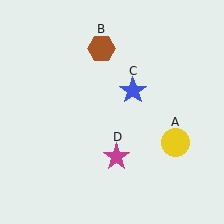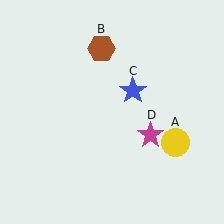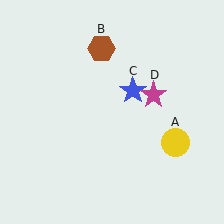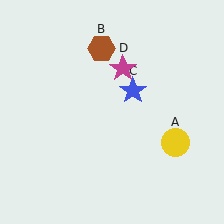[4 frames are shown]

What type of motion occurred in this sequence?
The magenta star (object D) rotated counterclockwise around the center of the scene.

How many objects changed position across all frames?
1 object changed position: magenta star (object D).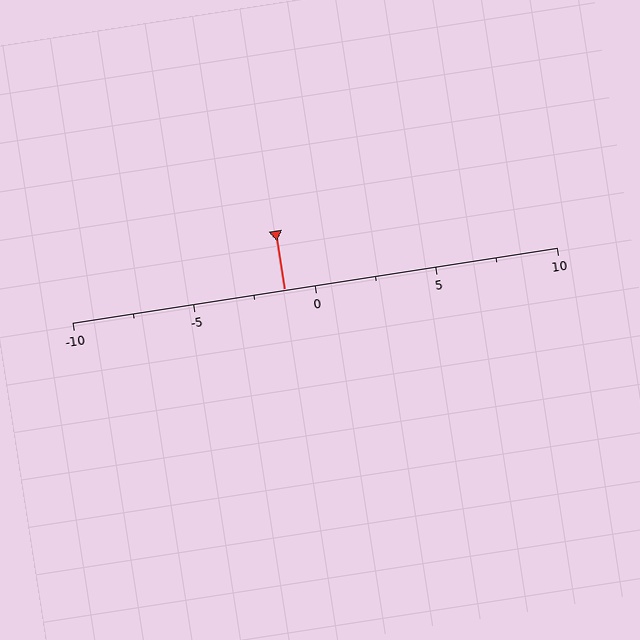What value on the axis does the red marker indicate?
The marker indicates approximately -1.2.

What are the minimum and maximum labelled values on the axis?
The axis runs from -10 to 10.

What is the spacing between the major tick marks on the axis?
The major ticks are spaced 5 apart.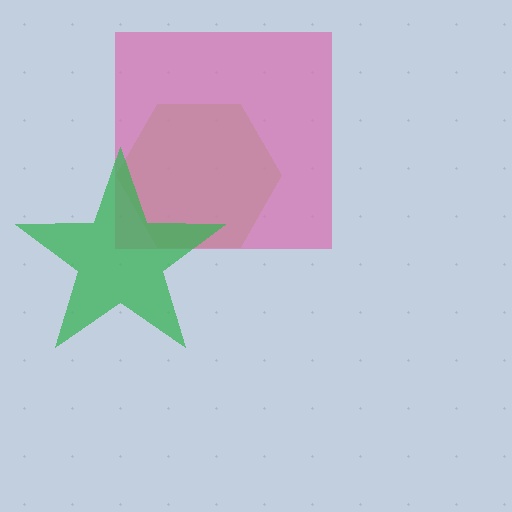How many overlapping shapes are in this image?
There are 3 overlapping shapes in the image.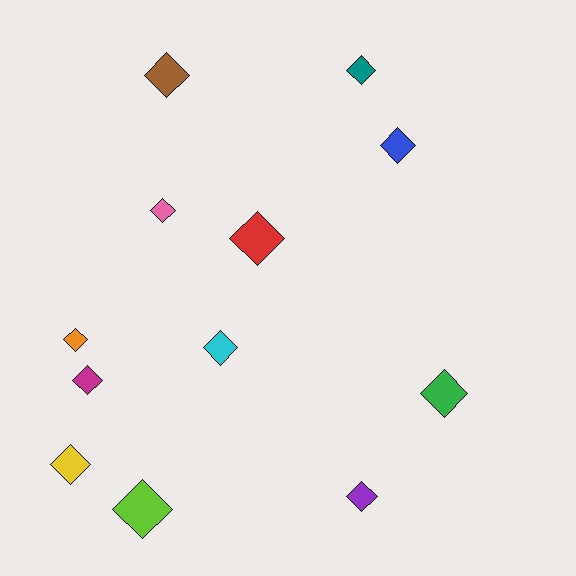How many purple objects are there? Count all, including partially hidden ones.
There is 1 purple object.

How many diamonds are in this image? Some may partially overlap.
There are 12 diamonds.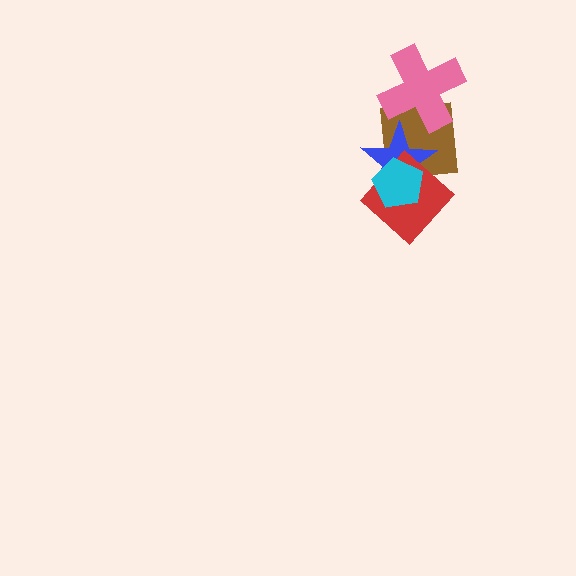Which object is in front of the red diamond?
The cyan pentagon is in front of the red diamond.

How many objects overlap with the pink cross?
1 object overlaps with the pink cross.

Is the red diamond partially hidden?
Yes, it is partially covered by another shape.